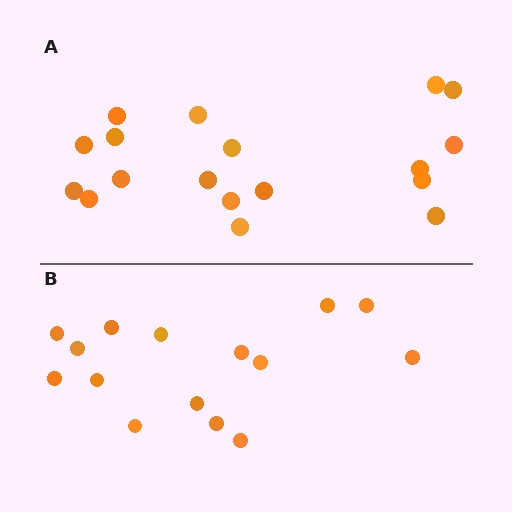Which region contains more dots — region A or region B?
Region A (the top region) has more dots.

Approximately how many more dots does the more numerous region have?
Region A has just a few more — roughly 2 or 3 more dots than region B.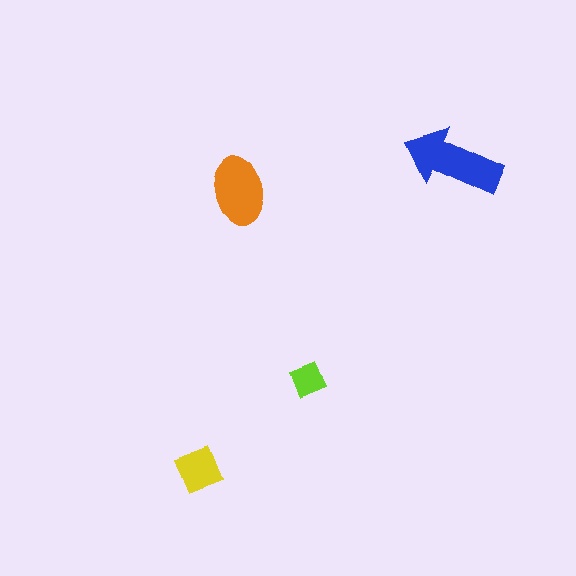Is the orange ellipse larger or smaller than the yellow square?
Larger.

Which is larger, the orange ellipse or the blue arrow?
The blue arrow.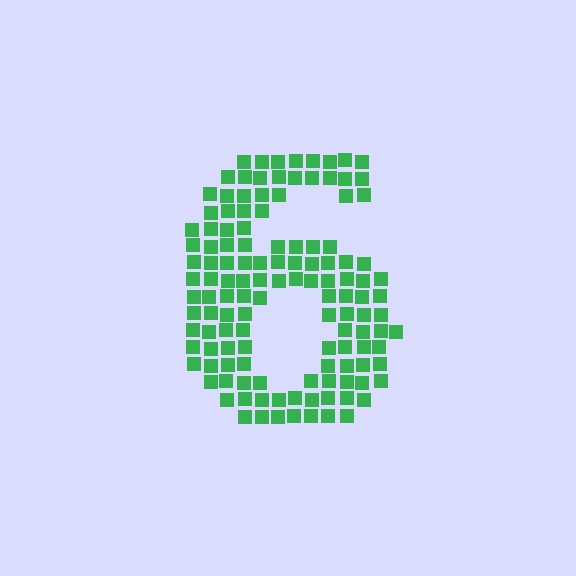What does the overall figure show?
The overall figure shows the digit 6.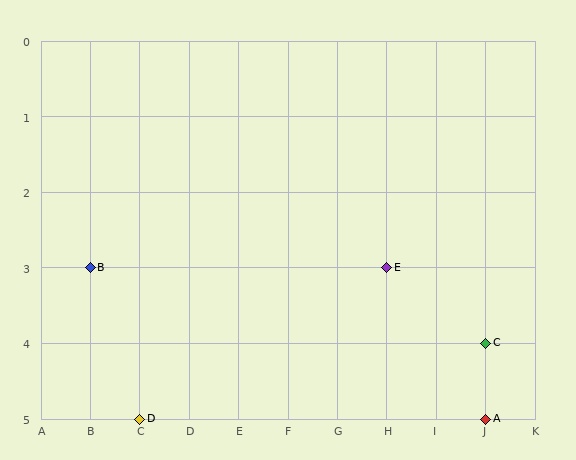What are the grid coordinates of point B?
Point B is at grid coordinates (B, 3).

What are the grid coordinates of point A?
Point A is at grid coordinates (J, 5).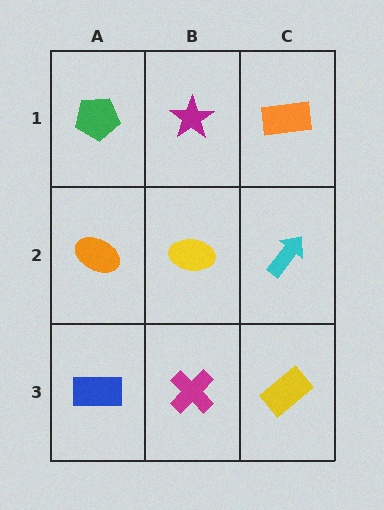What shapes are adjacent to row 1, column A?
An orange ellipse (row 2, column A), a magenta star (row 1, column B).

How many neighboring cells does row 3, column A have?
2.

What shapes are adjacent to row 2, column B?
A magenta star (row 1, column B), a magenta cross (row 3, column B), an orange ellipse (row 2, column A), a cyan arrow (row 2, column C).